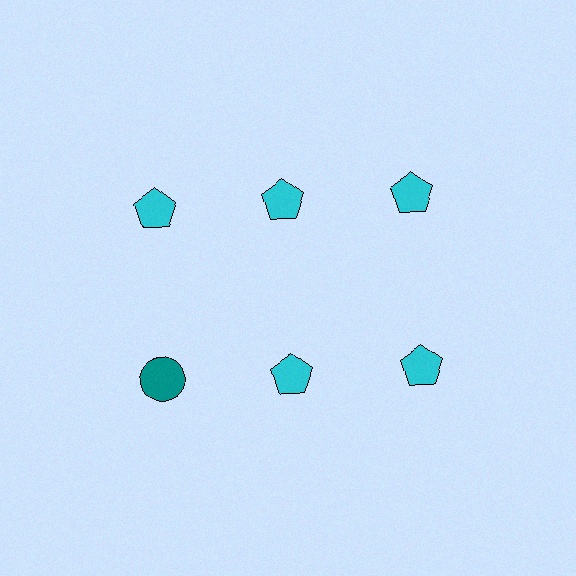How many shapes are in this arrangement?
There are 6 shapes arranged in a grid pattern.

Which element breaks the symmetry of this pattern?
The teal circle in the second row, leftmost column breaks the symmetry. All other shapes are cyan pentagons.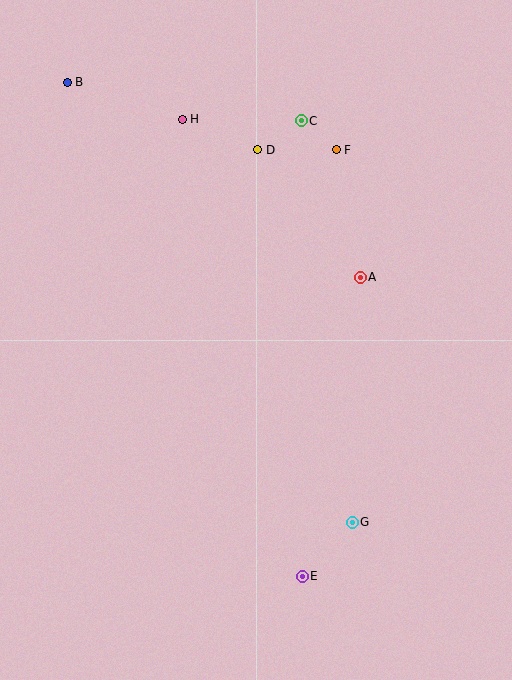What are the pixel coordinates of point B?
Point B is at (67, 82).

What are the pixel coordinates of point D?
Point D is at (258, 150).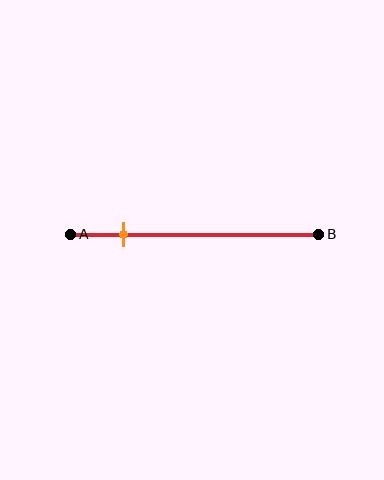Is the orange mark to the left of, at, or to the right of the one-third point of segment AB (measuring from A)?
The orange mark is to the left of the one-third point of segment AB.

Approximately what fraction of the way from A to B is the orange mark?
The orange mark is approximately 20% of the way from A to B.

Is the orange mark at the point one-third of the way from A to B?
No, the mark is at about 20% from A, not at the 33% one-third point.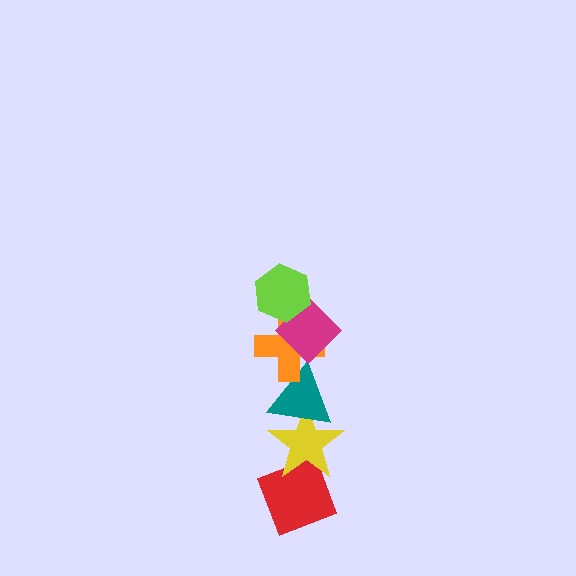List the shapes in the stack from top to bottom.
From top to bottom: the lime hexagon, the magenta diamond, the orange cross, the teal triangle, the yellow star, the red diamond.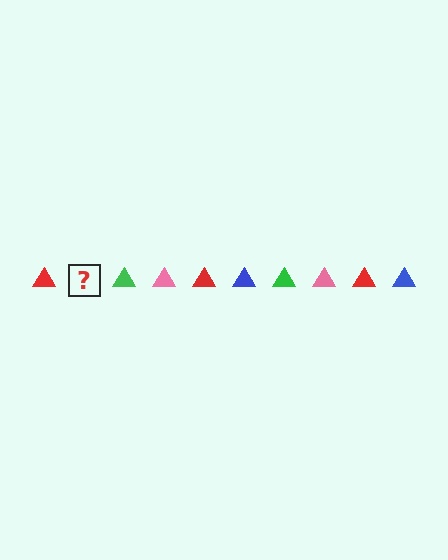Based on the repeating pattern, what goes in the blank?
The blank should be a blue triangle.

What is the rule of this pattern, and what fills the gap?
The rule is that the pattern cycles through red, blue, green, pink triangles. The gap should be filled with a blue triangle.